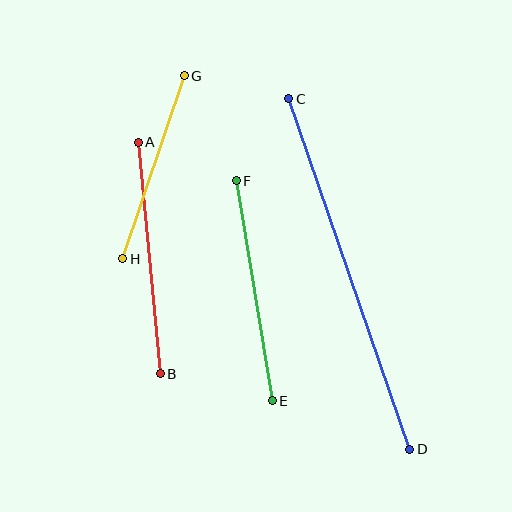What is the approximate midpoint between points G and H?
The midpoint is at approximately (153, 167) pixels.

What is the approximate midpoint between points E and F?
The midpoint is at approximately (254, 291) pixels.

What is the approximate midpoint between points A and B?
The midpoint is at approximately (149, 258) pixels.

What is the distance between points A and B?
The distance is approximately 232 pixels.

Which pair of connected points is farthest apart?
Points C and D are farthest apart.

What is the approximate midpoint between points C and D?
The midpoint is at approximately (349, 274) pixels.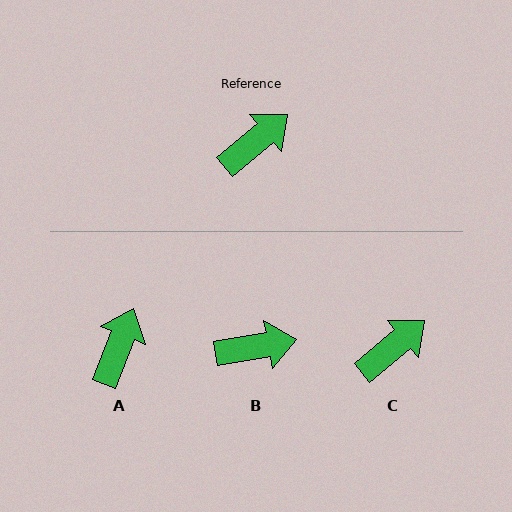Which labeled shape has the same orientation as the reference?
C.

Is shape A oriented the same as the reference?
No, it is off by about 29 degrees.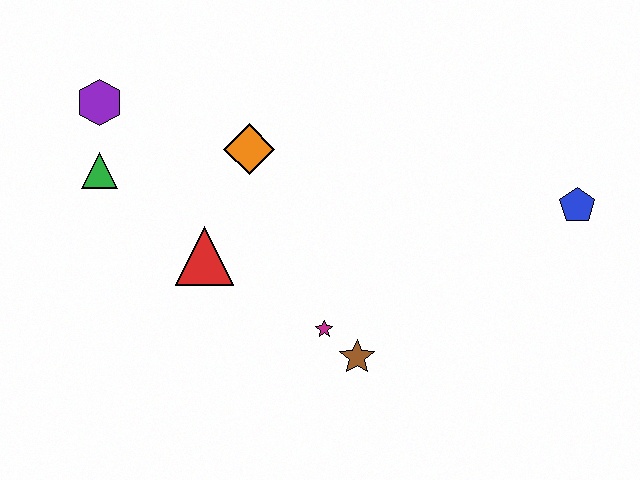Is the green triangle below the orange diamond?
Yes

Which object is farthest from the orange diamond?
The blue pentagon is farthest from the orange diamond.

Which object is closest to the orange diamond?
The red triangle is closest to the orange diamond.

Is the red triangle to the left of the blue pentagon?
Yes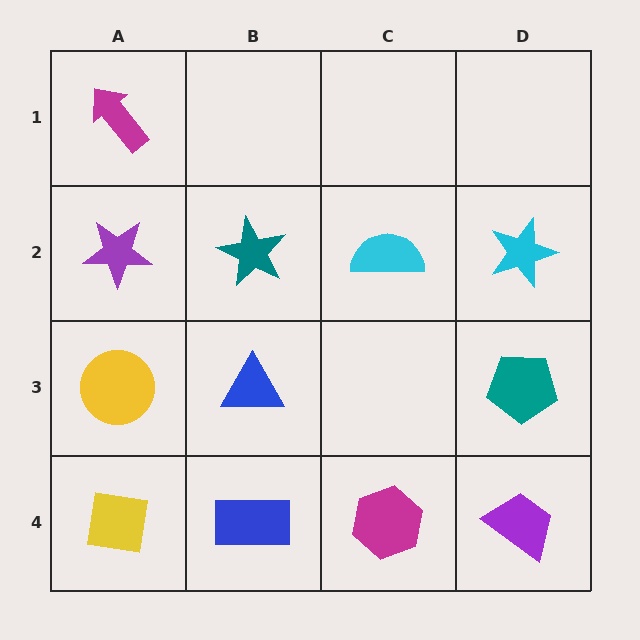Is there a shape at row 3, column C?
No, that cell is empty.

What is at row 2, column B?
A teal star.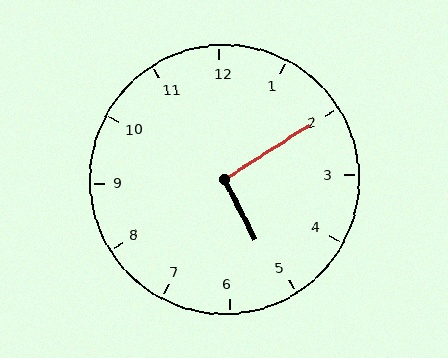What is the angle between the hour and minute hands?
Approximately 95 degrees.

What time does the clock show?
5:10.